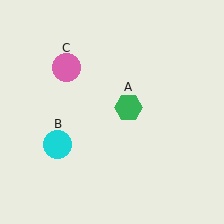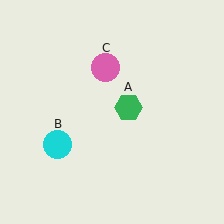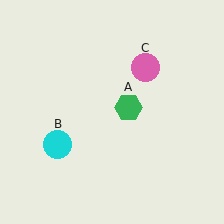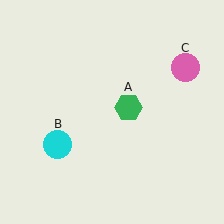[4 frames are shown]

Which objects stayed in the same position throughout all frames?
Green hexagon (object A) and cyan circle (object B) remained stationary.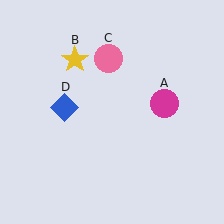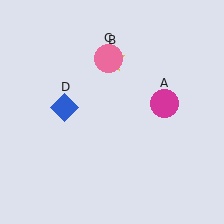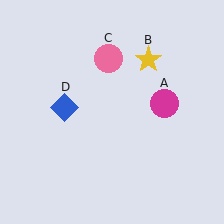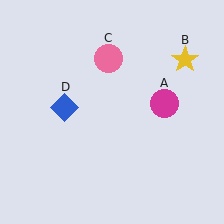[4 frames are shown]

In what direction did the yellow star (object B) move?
The yellow star (object B) moved right.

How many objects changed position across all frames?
1 object changed position: yellow star (object B).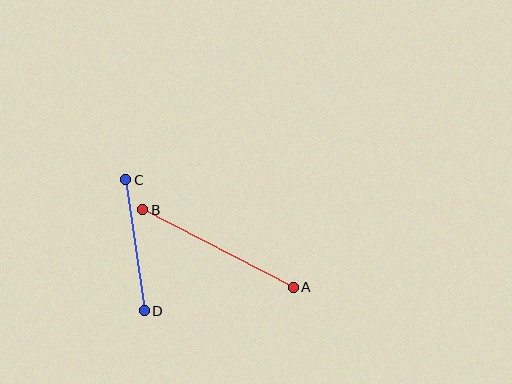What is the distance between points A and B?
The distance is approximately 169 pixels.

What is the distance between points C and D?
The distance is approximately 132 pixels.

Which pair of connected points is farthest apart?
Points A and B are farthest apart.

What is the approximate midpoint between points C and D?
The midpoint is at approximately (135, 245) pixels.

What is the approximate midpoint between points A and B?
The midpoint is at approximately (218, 248) pixels.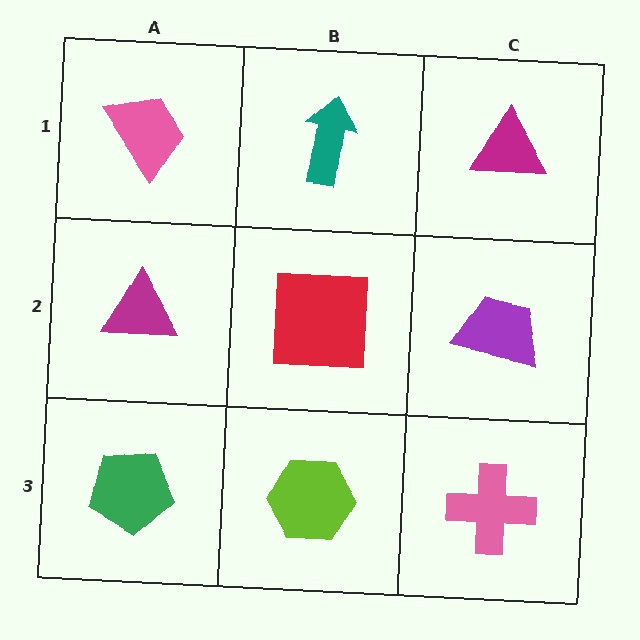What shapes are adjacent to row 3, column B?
A red square (row 2, column B), a green pentagon (row 3, column A), a pink cross (row 3, column C).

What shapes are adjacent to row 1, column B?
A red square (row 2, column B), a pink trapezoid (row 1, column A), a magenta triangle (row 1, column C).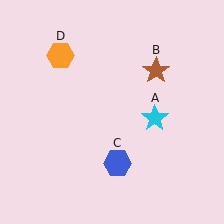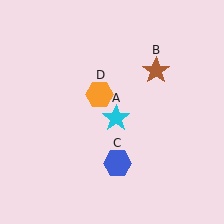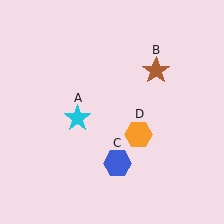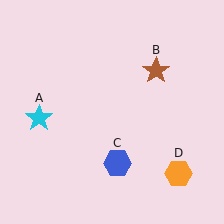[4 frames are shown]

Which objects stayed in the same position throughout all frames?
Brown star (object B) and blue hexagon (object C) remained stationary.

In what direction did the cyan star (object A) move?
The cyan star (object A) moved left.